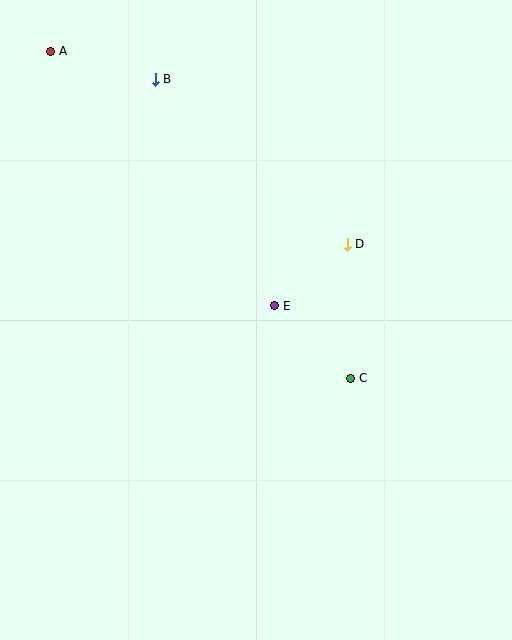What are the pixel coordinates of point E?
Point E is at (275, 306).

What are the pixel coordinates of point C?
Point C is at (351, 378).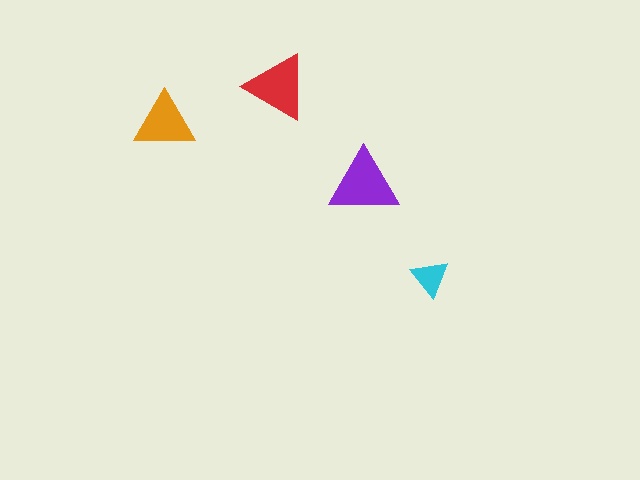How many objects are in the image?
There are 4 objects in the image.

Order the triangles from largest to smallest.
the purple one, the red one, the orange one, the cyan one.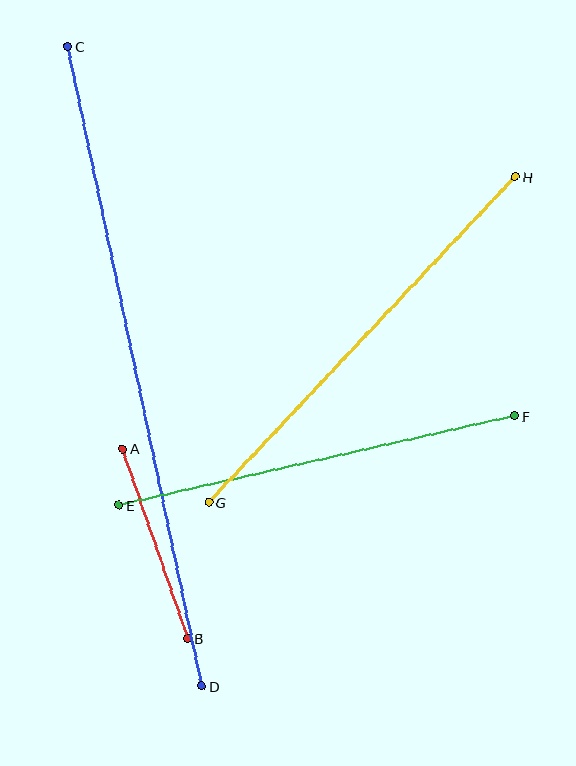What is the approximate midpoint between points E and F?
The midpoint is at approximately (317, 461) pixels.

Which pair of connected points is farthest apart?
Points C and D are farthest apart.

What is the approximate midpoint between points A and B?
The midpoint is at approximately (155, 544) pixels.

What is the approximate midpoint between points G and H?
The midpoint is at approximately (362, 340) pixels.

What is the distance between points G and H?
The distance is approximately 447 pixels.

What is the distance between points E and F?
The distance is approximately 405 pixels.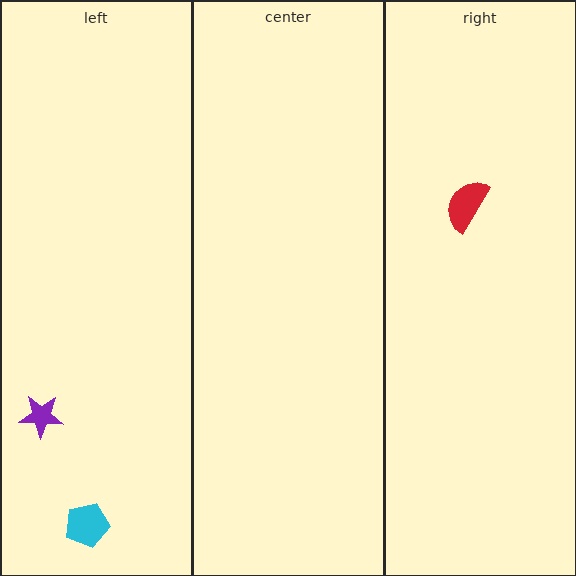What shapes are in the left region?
The purple star, the cyan pentagon.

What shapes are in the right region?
The red semicircle.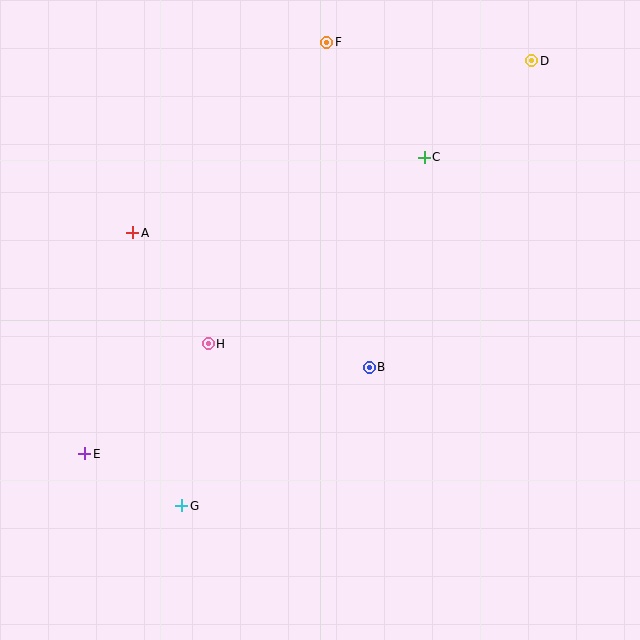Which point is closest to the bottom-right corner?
Point B is closest to the bottom-right corner.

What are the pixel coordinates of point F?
Point F is at (327, 42).